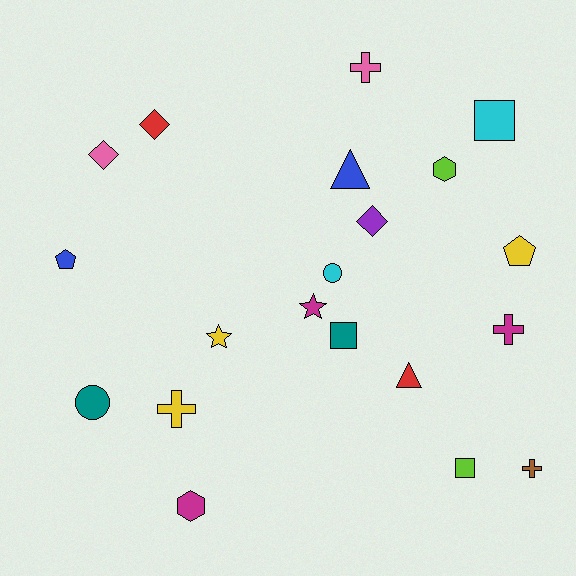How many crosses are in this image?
There are 4 crosses.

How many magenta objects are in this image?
There are 3 magenta objects.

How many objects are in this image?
There are 20 objects.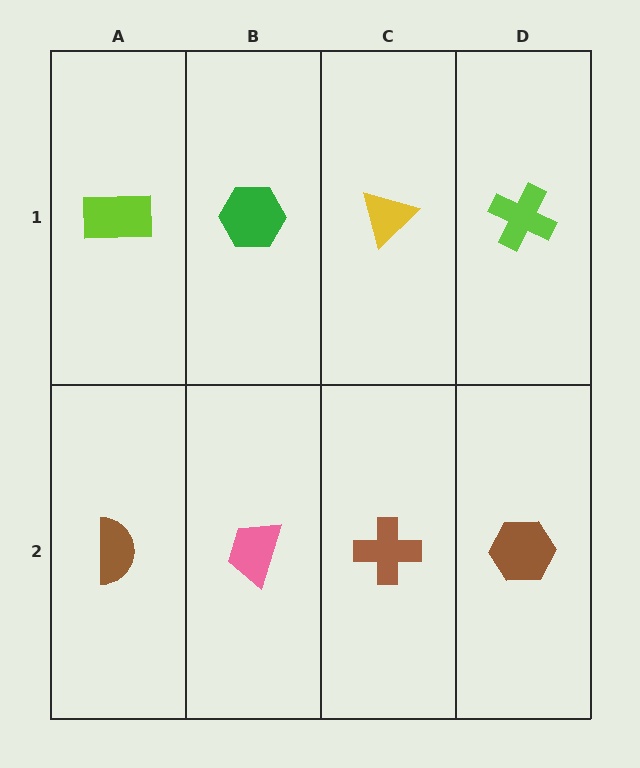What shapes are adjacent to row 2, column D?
A lime cross (row 1, column D), a brown cross (row 2, column C).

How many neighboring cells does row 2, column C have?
3.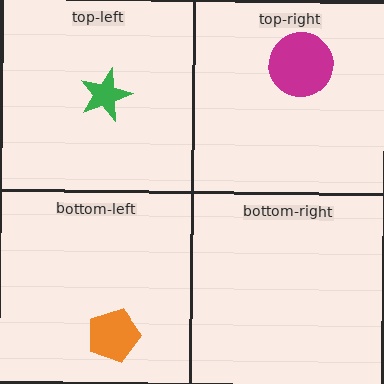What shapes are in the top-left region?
The green star.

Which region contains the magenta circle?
The top-right region.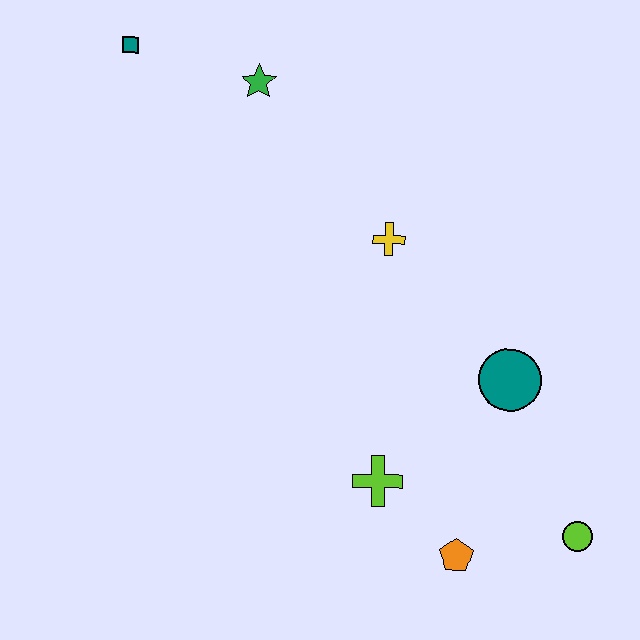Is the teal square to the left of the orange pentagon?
Yes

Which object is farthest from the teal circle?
The teal square is farthest from the teal circle.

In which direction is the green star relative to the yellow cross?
The green star is above the yellow cross.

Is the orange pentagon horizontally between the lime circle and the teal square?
Yes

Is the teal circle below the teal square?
Yes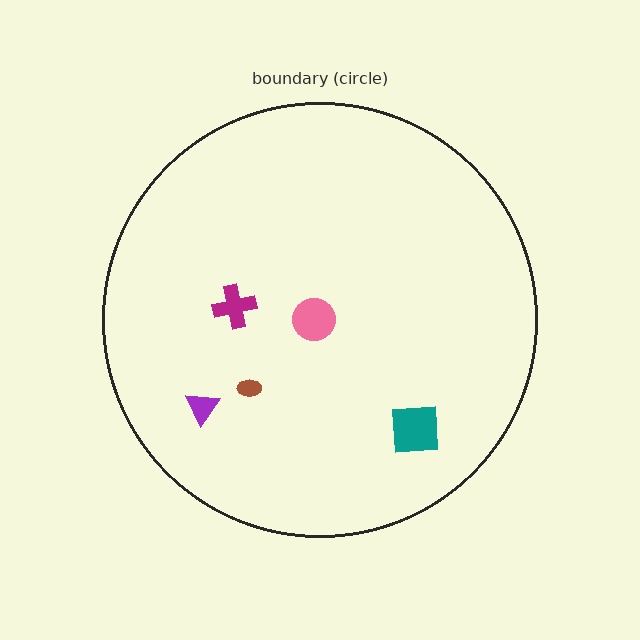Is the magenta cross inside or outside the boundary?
Inside.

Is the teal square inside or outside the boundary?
Inside.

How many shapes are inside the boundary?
5 inside, 0 outside.